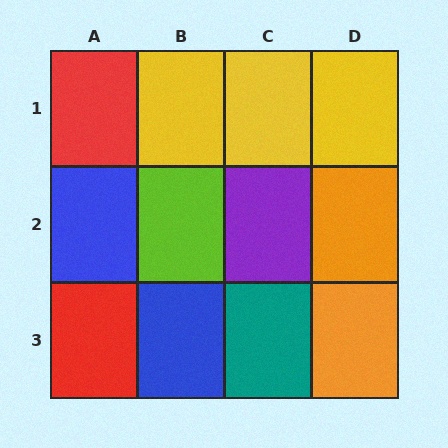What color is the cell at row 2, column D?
Orange.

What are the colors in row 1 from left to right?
Red, yellow, yellow, yellow.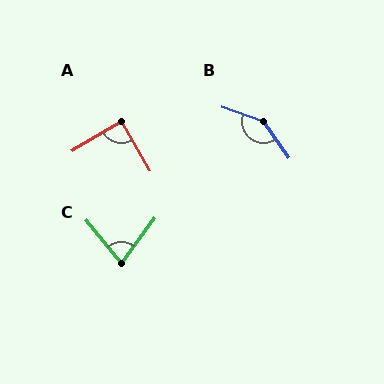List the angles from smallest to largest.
C (75°), A (88°), B (145°).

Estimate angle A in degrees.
Approximately 88 degrees.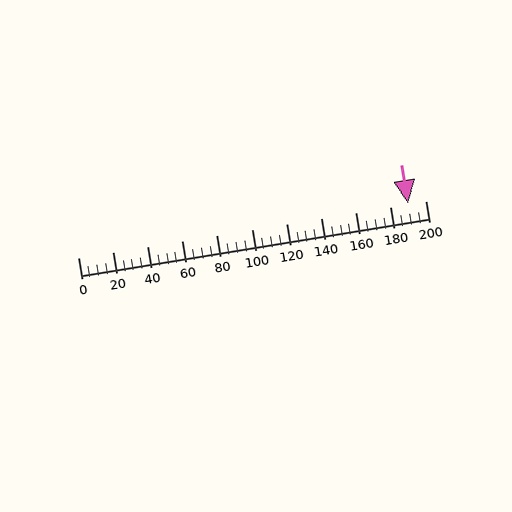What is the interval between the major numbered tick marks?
The major tick marks are spaced 20 units apart.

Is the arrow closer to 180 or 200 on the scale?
The arrow is closer to 200.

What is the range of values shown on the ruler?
The ruler shows values from 0 to 200.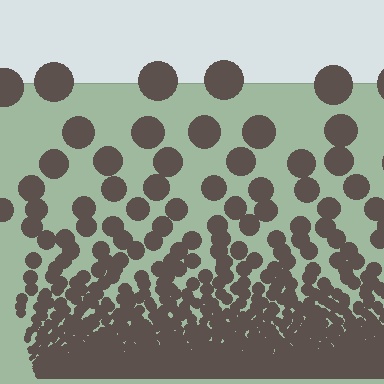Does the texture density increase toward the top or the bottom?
Density increases toward the bottom.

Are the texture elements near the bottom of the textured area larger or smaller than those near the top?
Smaller. The gradient is inverted — elements near the bottom are smaller and denser.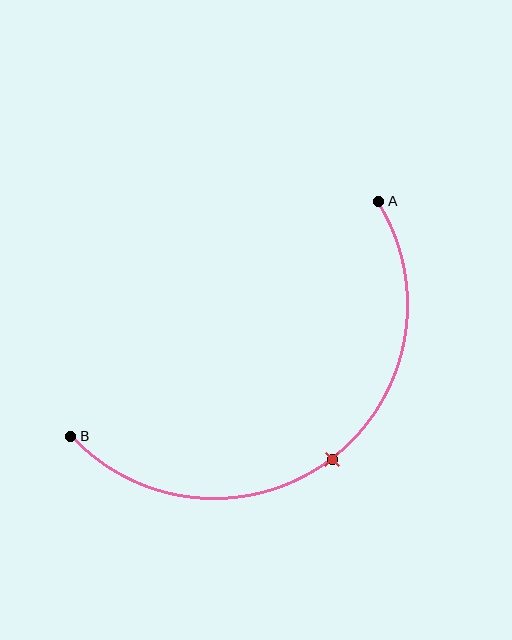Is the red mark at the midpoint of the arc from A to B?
Yes. The red mark lies on the arc at equal arc-length from both A and B — it is the arc midpoint.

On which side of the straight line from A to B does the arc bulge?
The arc bulges below and to the right of the straight line connecting A and B.